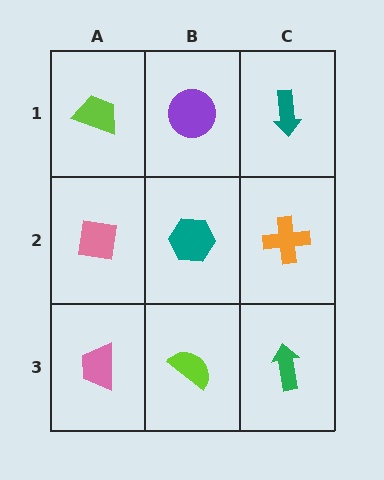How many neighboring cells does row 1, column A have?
2.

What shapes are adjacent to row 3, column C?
An orange cross (row 2, column C), a lime semicircle (row 3, column B).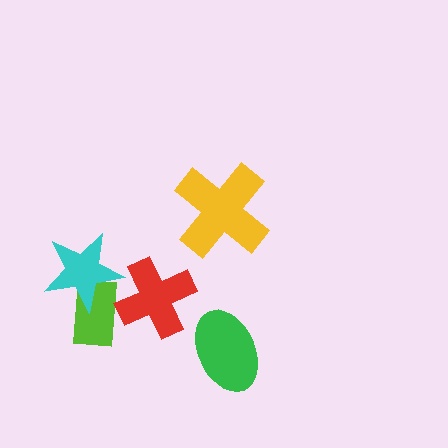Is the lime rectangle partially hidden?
Yes, it is partially covered by another shape.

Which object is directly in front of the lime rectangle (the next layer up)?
The cyan star is directly in front of the lime rectangle.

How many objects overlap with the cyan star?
1 object overlaps with the cyan star.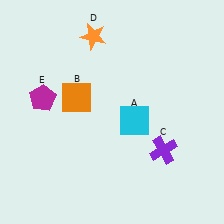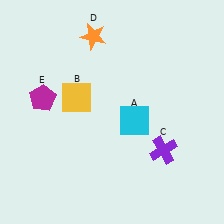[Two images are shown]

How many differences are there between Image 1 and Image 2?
There is 1 difference between the two images.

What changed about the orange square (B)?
In Image 1, B is orange. In Image 2, it changed to yellow.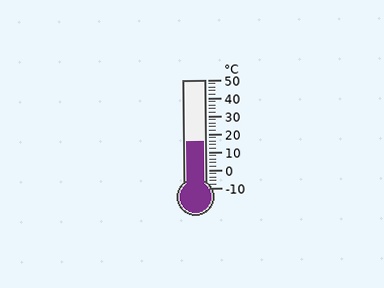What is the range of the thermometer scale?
The thermometer scale ranges from -10°C to 50°C.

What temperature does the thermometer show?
The thermometer shows approximately 16°C.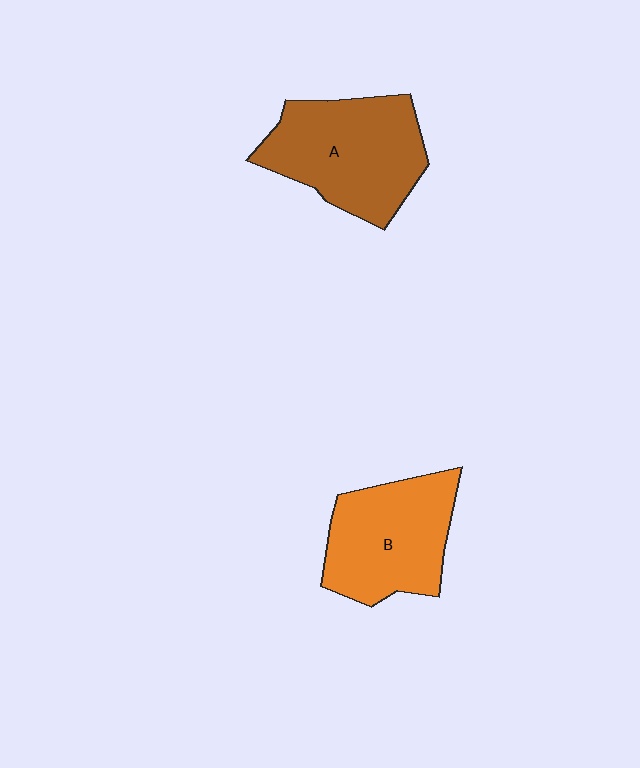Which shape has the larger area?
Shape A (brown).